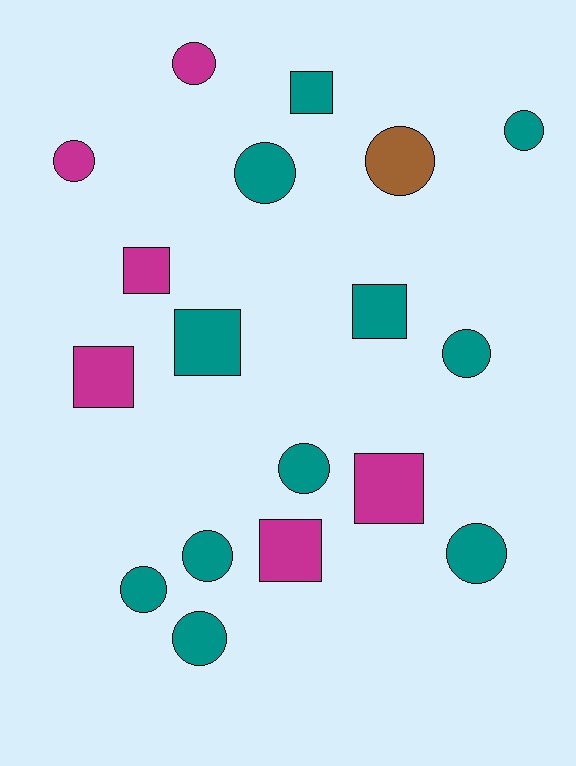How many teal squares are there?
There are 3 teal squares.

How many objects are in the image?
There are 18 objects.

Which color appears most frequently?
Teal, with 11 objects.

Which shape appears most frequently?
Circle, with 11 objects.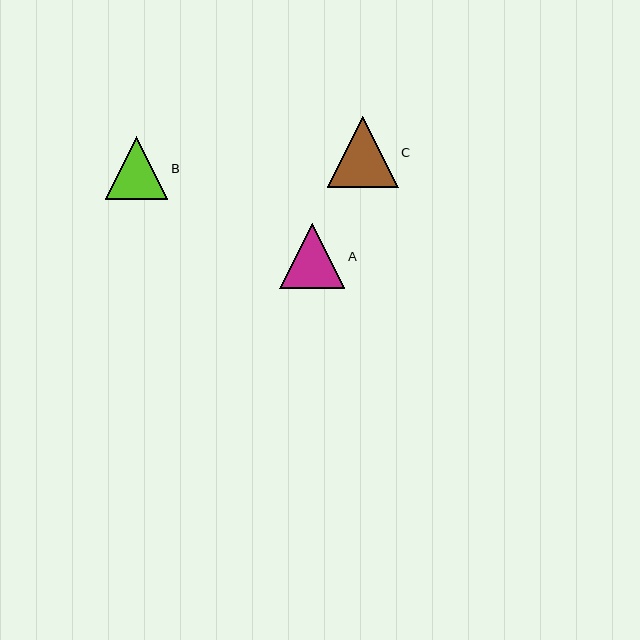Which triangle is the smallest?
Triangle B is the smallest with a size of approximately 63 pixels.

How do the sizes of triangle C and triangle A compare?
Triangle C and triangle A are approximately the same size.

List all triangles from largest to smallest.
From largest to smallest: C, A, B.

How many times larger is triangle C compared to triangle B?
Triangle C is approximately 1.1 times the size of triangle B.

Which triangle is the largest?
Triangle C is the largest with a size of approximately 71 pixels.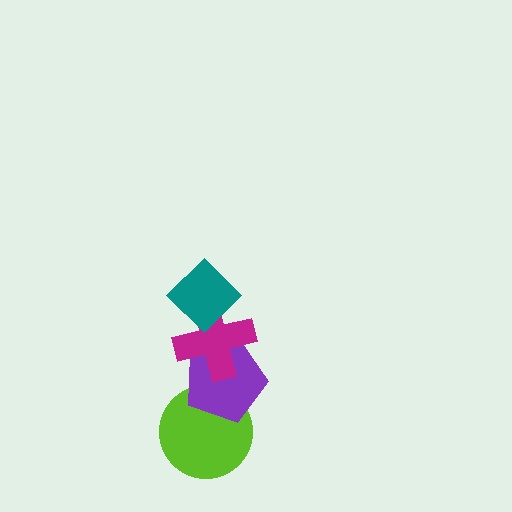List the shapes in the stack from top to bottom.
From top to bottom: the teal diamond, the magenta cross, the purple pentagon, the lime circle.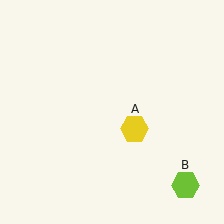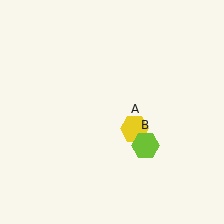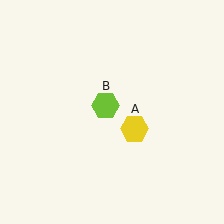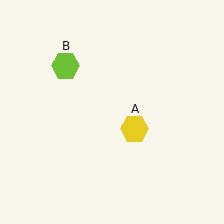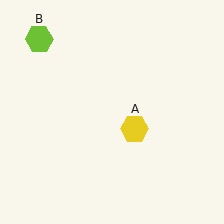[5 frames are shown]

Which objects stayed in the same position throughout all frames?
Yellow hexagon (object A) remained stationary.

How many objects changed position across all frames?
1 object changed position: lime hexagon (object B).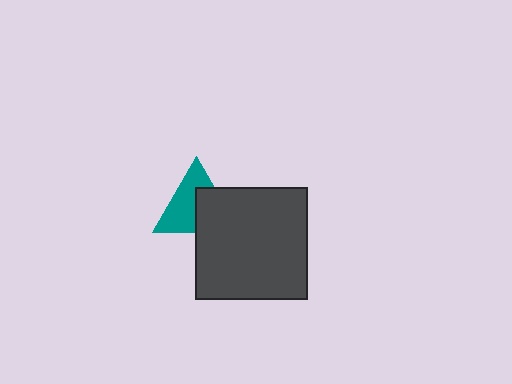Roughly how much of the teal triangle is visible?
About half of it is visible (roughly 57%).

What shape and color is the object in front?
The object in front is a dark gray square.